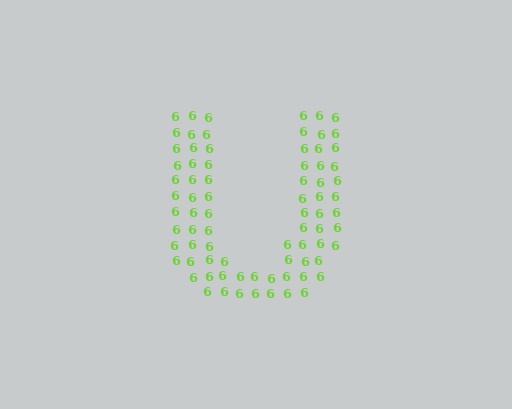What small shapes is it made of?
It is made of small digit 6's.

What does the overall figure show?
The overall figure shows the letter U.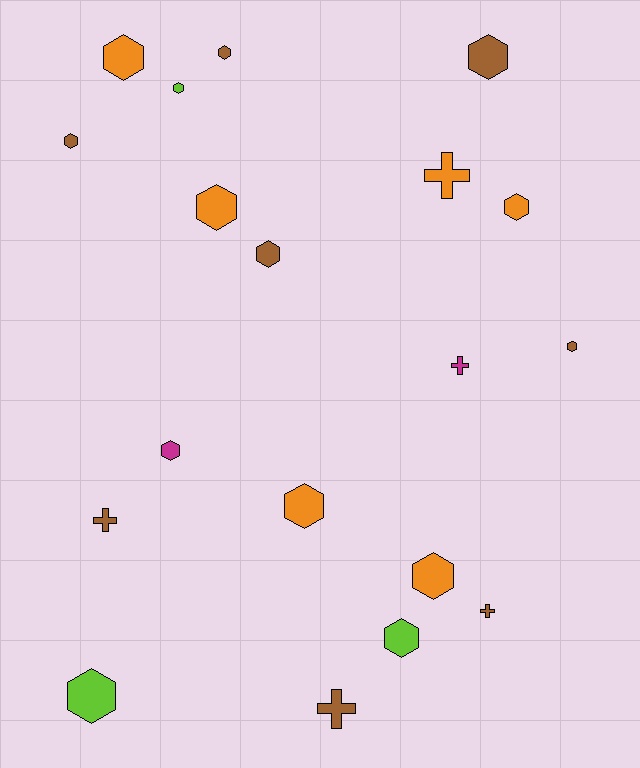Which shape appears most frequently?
Hexagon, with 14 objects.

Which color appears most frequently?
Brown, with 8 objects.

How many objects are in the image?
There are 19 objects.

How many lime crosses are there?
There are no lime crosses.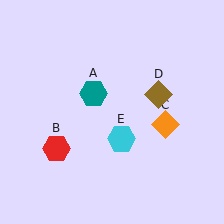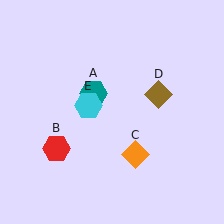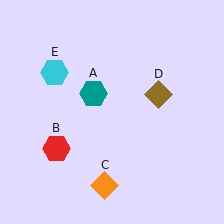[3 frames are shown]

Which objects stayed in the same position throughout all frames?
Teal hexagon (object A) and red hexagon (object B) and brown diamond (object D) remained stationary.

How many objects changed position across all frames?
2 objects changed position: orange diamond (object C), cyan hexagon (object E).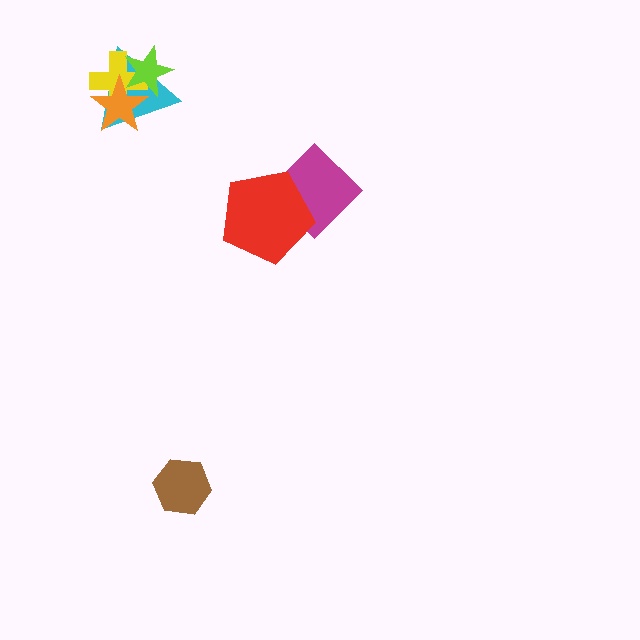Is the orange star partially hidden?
No, no other shape covers it.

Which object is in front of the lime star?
The orange star is in front of the lime star.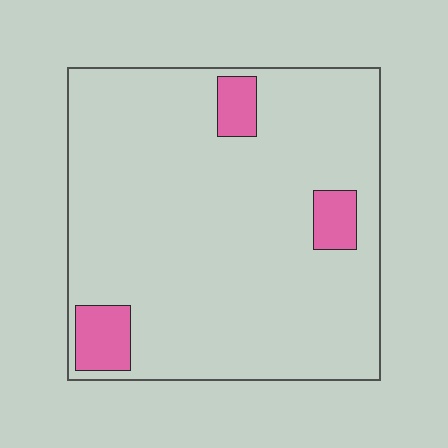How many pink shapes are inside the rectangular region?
3.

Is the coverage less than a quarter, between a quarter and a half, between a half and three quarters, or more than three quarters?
Less than a quarter.